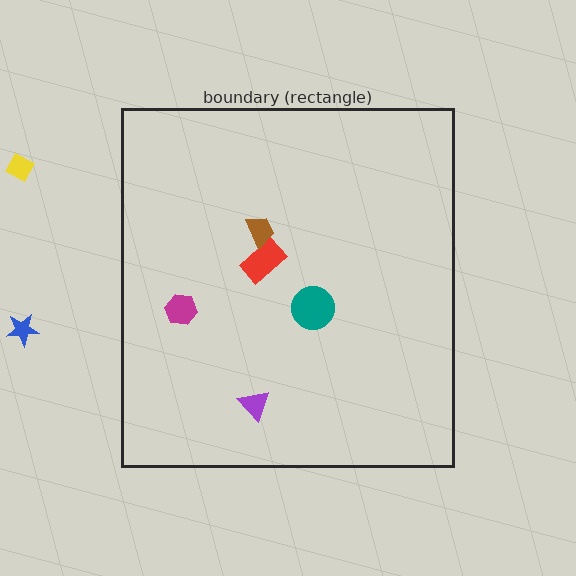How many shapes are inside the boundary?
5 inside, 2 outside.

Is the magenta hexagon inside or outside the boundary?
Inside.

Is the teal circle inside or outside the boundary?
Inside.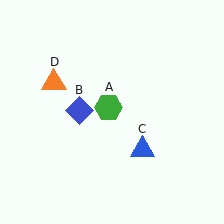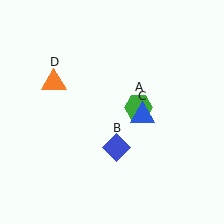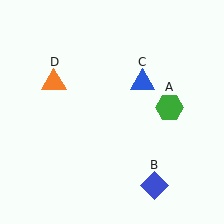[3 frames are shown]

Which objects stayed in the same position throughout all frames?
Orange triangle (object D) remained stationary.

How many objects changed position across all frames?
3 objects changed position: green hexagon (object A), blue diamond (object B), blue triangle (object C).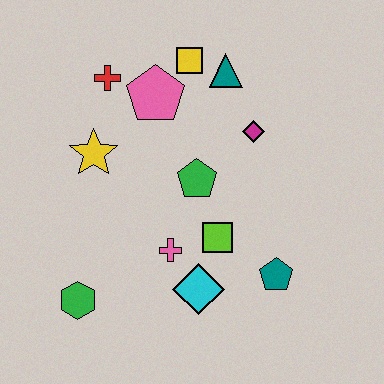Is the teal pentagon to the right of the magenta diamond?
Yes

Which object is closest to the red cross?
The pink pentagon is closest to the red cross.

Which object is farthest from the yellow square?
The green hexagon is farthest from the yellow square.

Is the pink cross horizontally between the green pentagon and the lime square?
No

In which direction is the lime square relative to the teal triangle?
The lime square is below the teal triangle.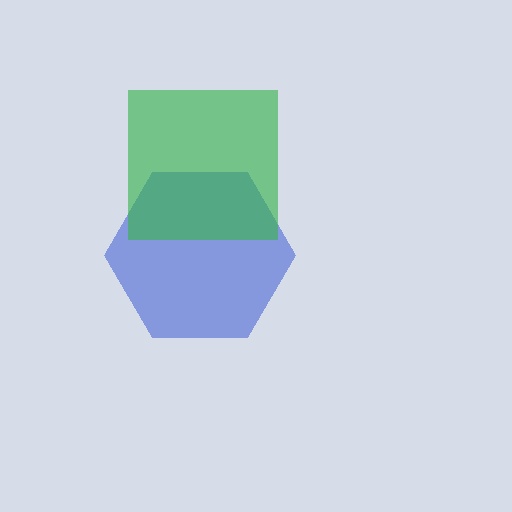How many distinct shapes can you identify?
There are 2 distinct shapes: a blue hexagon, a green square.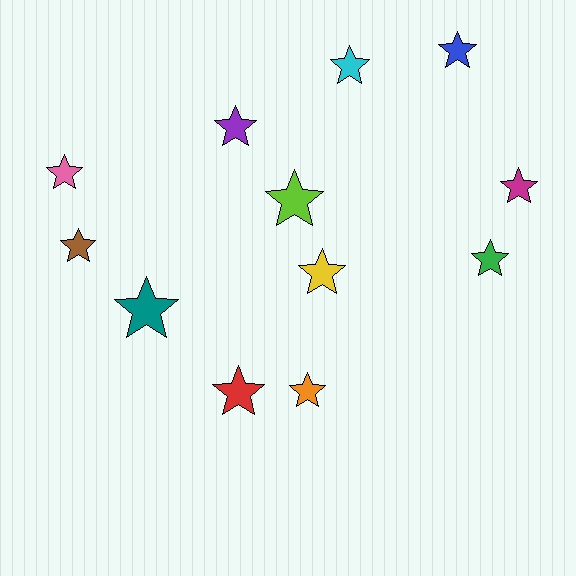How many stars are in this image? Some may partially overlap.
There are 12 stars.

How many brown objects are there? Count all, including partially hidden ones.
There is 1 brown object.